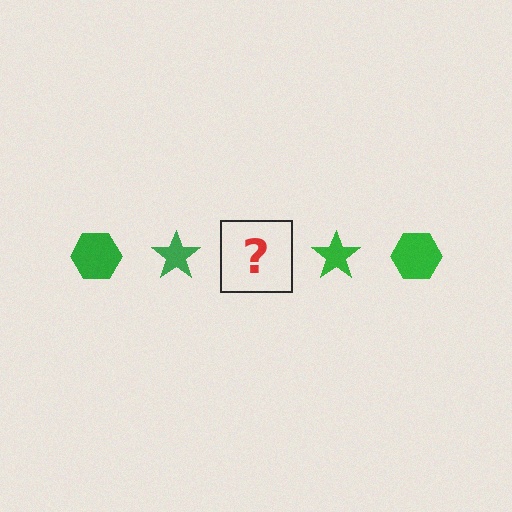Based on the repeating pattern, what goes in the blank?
The blank should be a green hexagon.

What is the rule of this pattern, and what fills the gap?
The rule is that the pattern cycles through hexagon, star shapes in green. The gap should be filled with a green hexagon.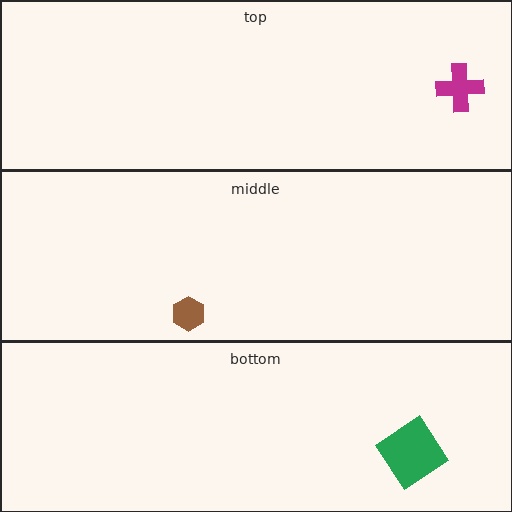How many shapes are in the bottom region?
1.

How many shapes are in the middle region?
1.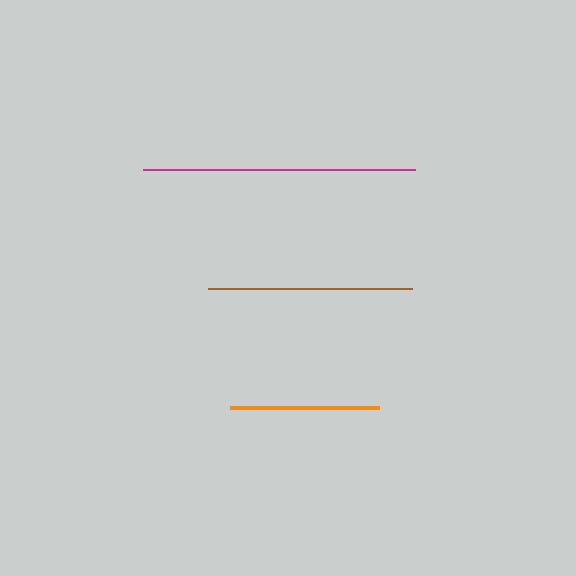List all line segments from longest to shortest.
From longest to shortest: magenta, brown, orange.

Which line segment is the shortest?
The orange line is the shortest at approximately 149 pixels.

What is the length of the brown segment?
The brown segment is approximately 204 pixels long.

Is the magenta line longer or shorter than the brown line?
The magenta line is longer than the brown line.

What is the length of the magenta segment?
The magenta segment is approximately 272 pixels long.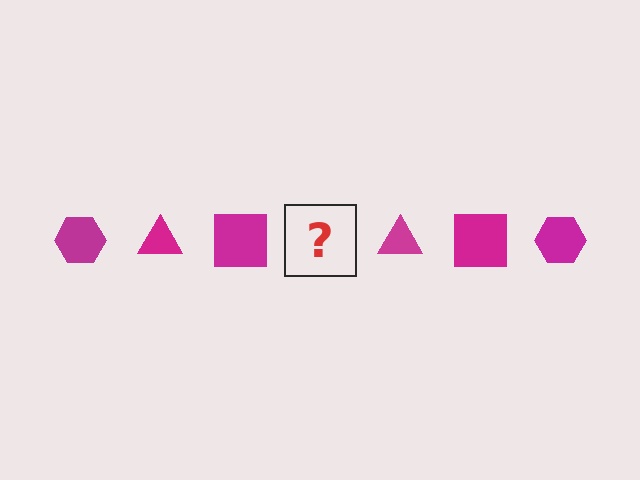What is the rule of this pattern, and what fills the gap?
The rule is that the pattern cycles through hexagon, triangle, square shapes in magenta. The gap should be filled with a magenta hexagon.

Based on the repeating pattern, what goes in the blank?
The blank should be a magenta hexagon.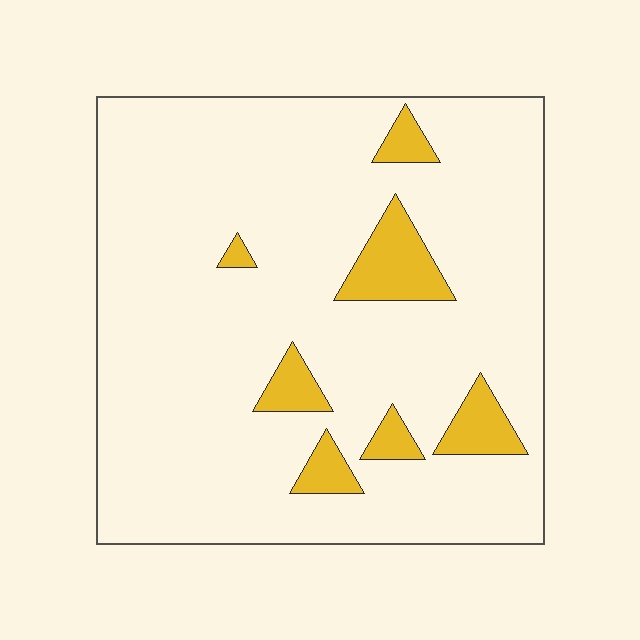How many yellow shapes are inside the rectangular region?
7.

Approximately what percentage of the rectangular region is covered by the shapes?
Approximately 10%.